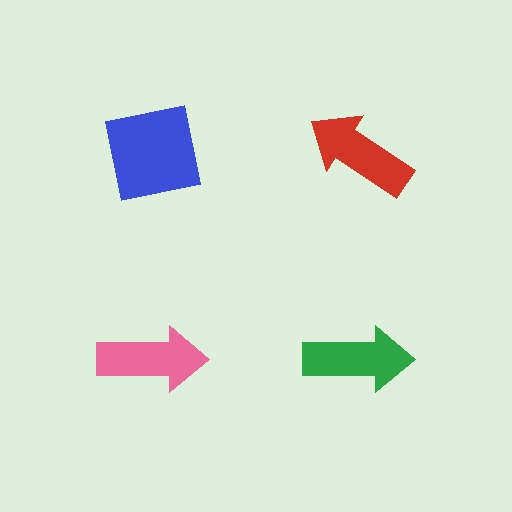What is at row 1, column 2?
A red arrow.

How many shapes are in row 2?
2 shapes.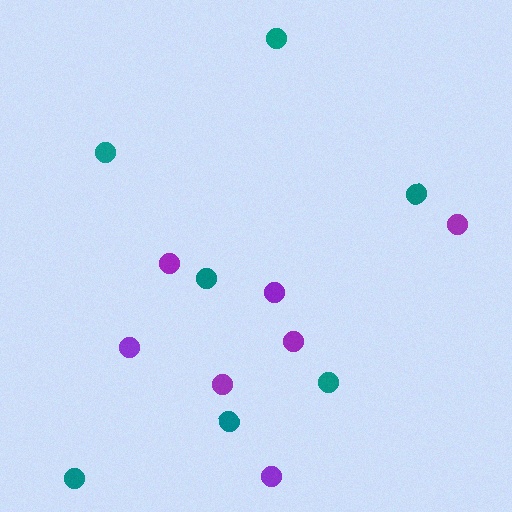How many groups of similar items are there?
There are 2 groups: one group of teal circles (7) and one group of purple circles (7).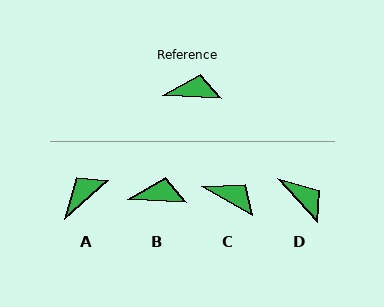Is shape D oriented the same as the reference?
No, it is off by about 45 degrees.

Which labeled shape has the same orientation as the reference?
B.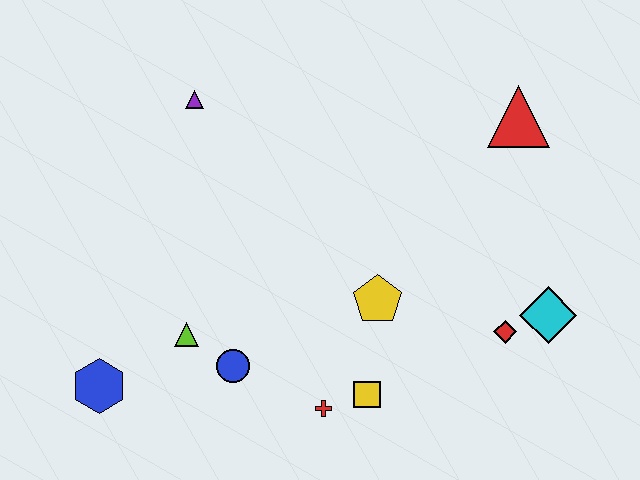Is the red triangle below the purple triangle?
Yes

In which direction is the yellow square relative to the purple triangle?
The yellow square is below the purple triangle.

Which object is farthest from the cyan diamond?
The blue hexagon is farthest from the cyan diamond.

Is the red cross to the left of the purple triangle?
No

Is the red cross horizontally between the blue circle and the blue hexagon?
No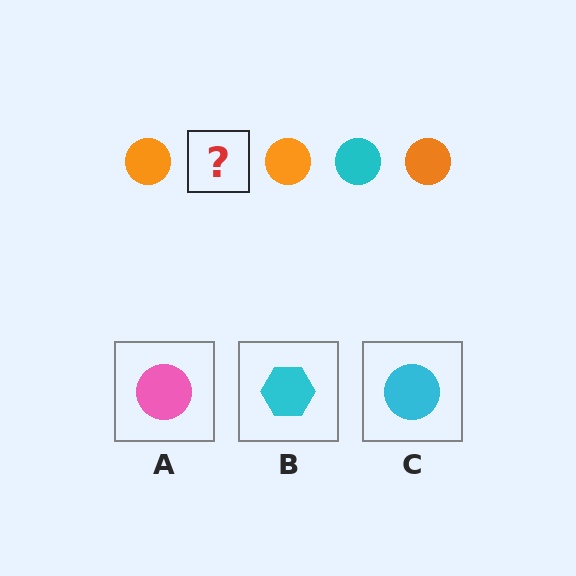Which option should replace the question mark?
Option C.